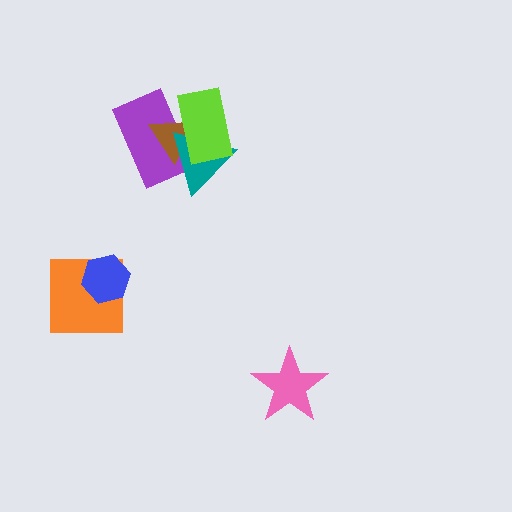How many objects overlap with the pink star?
0 objects overlap with the pink star.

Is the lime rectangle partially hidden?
No, no other shape covers it.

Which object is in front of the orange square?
The blue hexagon is in front of the orange square.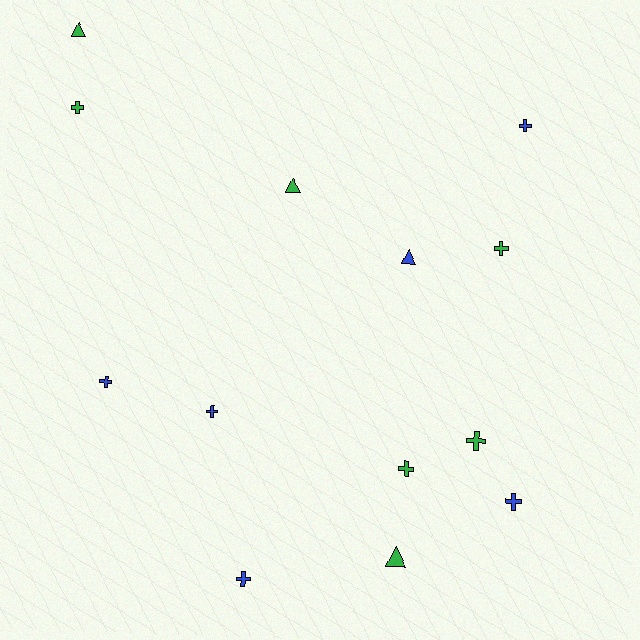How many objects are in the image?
There are 13 objects.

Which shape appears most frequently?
Cross, with 9 objects.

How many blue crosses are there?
There are 5 blue crosses.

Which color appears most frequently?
Green, with 7 objects.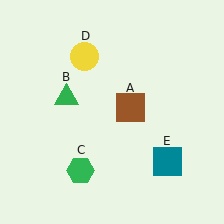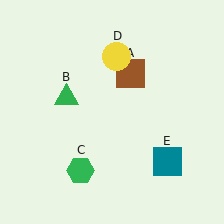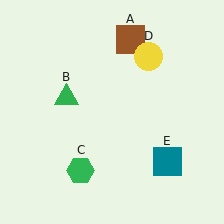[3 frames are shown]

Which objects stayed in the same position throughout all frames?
Green triangle (object B) and green hexagon (object C) and teal square (object E) remained stationary.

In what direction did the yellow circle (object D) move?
The yellow circle (object D) moved right.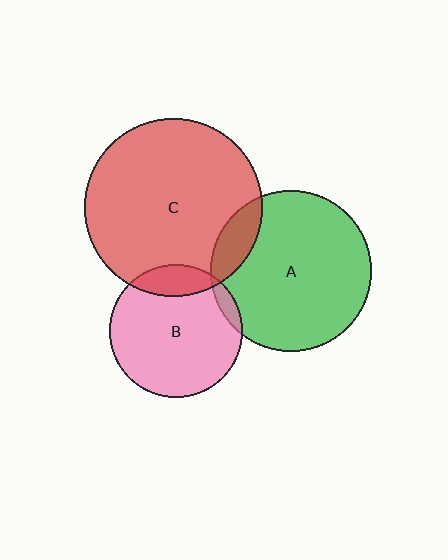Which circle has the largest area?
Circle C (red).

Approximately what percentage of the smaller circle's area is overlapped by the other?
Approximately 15%.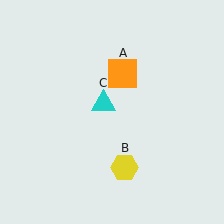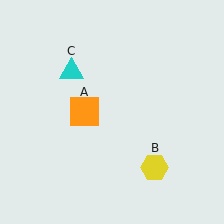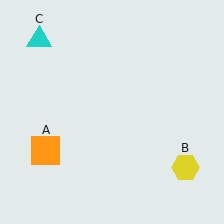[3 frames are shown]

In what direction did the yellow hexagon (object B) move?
The yellow hexagon (object B) moved right.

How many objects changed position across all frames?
3 objects changed position: orange square (object A), yellow hexagon (object B), cyan triangle (object C).